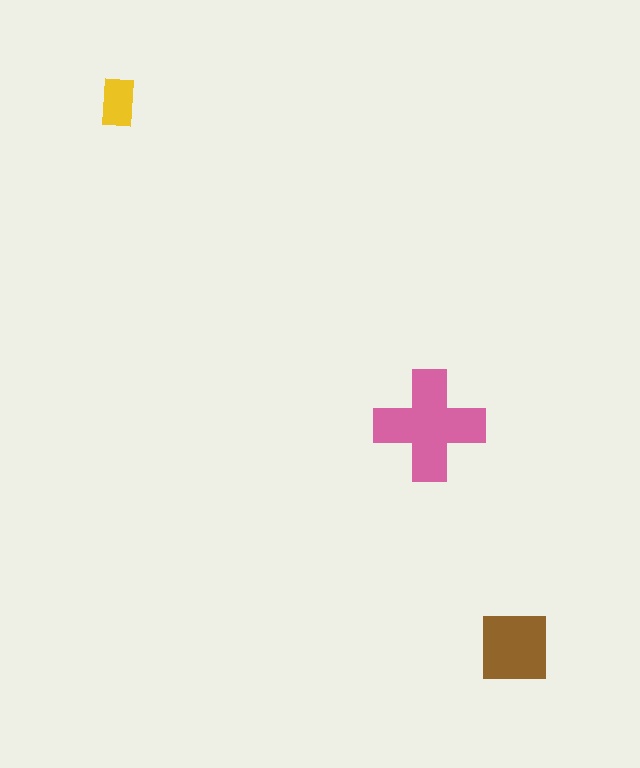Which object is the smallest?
The yellow rectangle.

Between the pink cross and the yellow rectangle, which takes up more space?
The pink cross.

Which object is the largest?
The pink cross.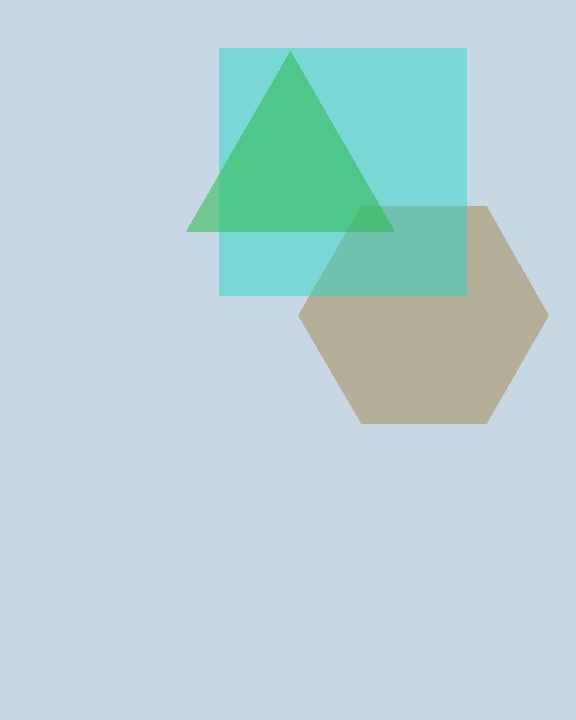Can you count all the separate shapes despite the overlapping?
Yes, there are 3 separate shapes.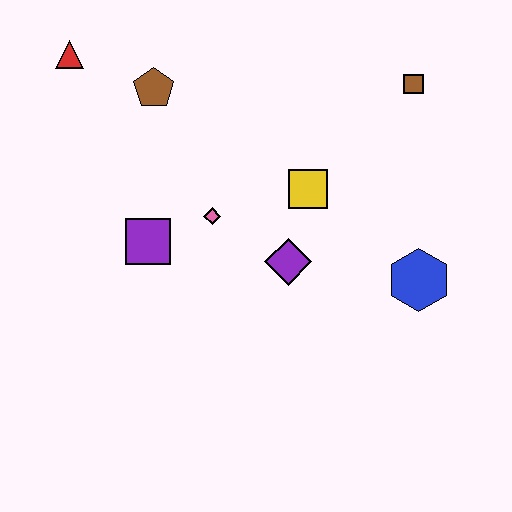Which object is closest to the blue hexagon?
The purple diamond is closest to the blue hexagon.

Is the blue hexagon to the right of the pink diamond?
Yes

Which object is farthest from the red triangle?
The blue hexagon is farthest from the red triangle.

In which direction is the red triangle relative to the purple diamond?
The red triangle is to the left of the purple diamond.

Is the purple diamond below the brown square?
Yes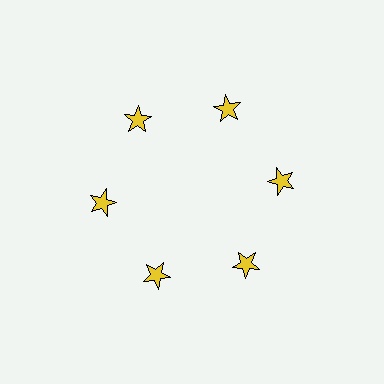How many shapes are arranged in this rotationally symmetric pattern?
There are 6 shapes, arranged in 6 groups of 1.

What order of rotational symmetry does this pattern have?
This pattern has 6-fold rotational symmetry.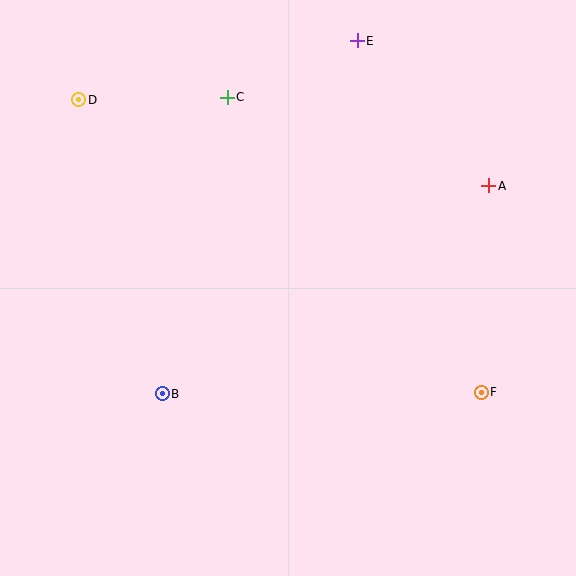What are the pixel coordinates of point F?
Point F is at (481, 392).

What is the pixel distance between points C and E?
The distance between C and E is 142 pixels.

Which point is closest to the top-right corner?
Point A is closest to the top-right corner.